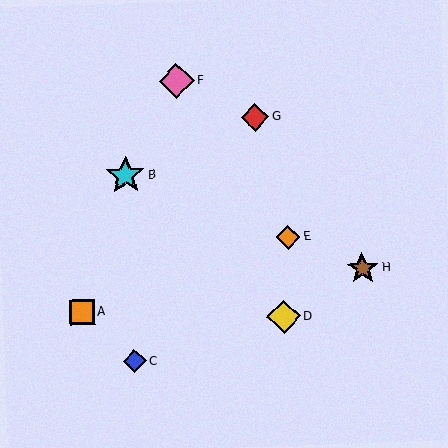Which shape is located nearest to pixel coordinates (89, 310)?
The orange square (labeled A) at (82, 312) is nearest to that location.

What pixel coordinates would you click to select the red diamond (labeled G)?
Click at (255, 117) to select the red diamond G.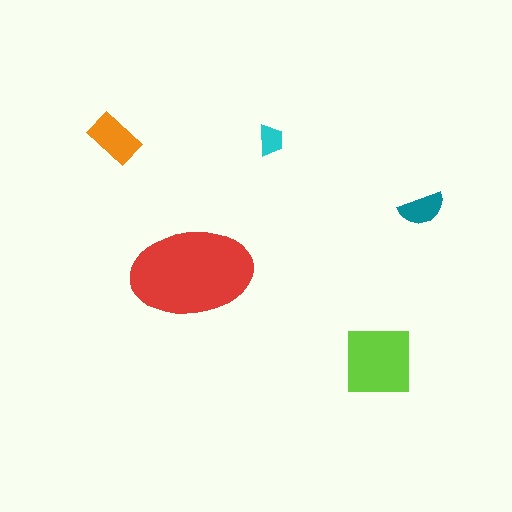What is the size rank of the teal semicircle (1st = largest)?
4th.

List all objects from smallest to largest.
The cyan trapezoid, the teal semicircle, the orange rectangle, the lime square, the red ellipse.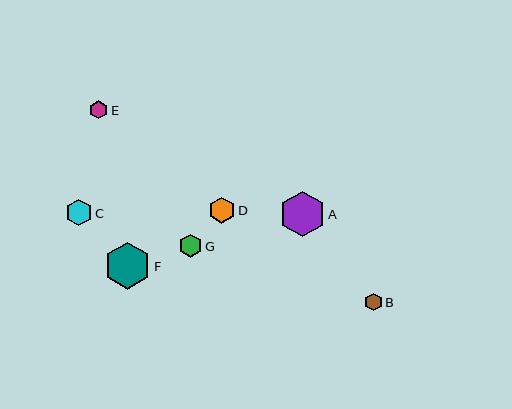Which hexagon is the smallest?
Hexagon B is the smallest with a size of approximately 18 pixels.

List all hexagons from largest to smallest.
From largest to smallest: F, A, C, D, G, E, B.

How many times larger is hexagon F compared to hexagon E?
Hexagon F is approximately 2.5 times the size of hexagon E.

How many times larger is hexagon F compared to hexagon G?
Hexagon F is approximately 2.0 times the size of hexagon G.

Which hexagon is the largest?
Hexagon F is the largest with a size of approximately 47 pixels.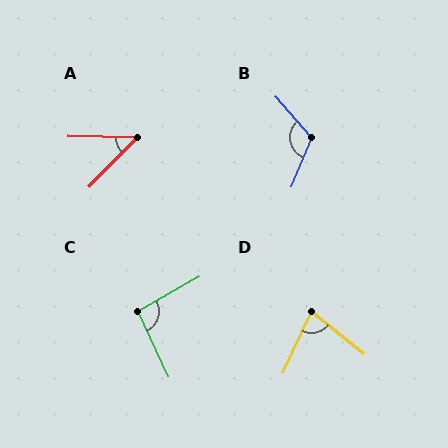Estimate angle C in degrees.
Approximately 94 degrees.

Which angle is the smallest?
A, at approximately 46 degrees.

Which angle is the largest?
B, at approximately 116 degrees.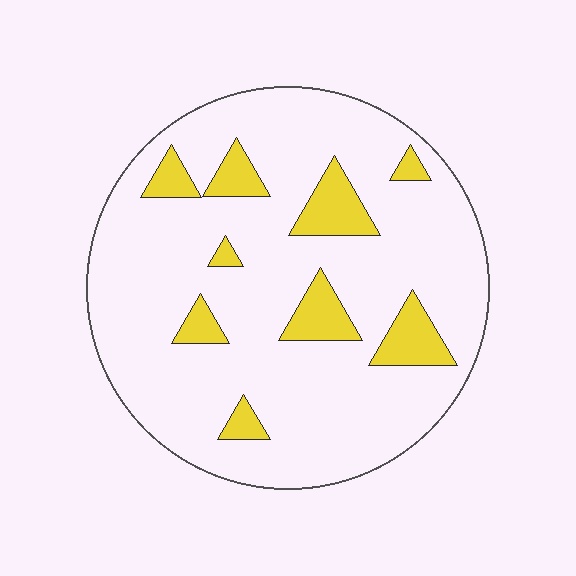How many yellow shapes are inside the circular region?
9.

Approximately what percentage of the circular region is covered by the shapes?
Approximately 15%.